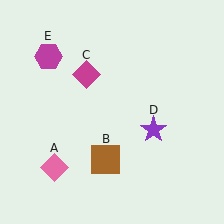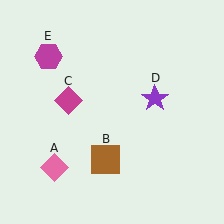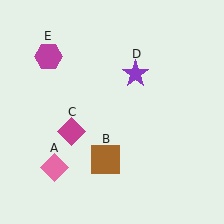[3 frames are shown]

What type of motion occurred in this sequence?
The magenta diamond (object C), purple star (object D) rotated counterclockwise around the center of the scene.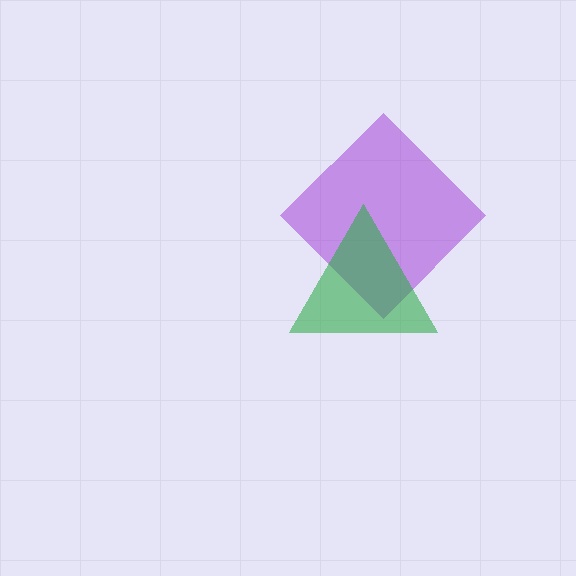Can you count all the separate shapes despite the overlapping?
Yes, there are 2 separate shapes.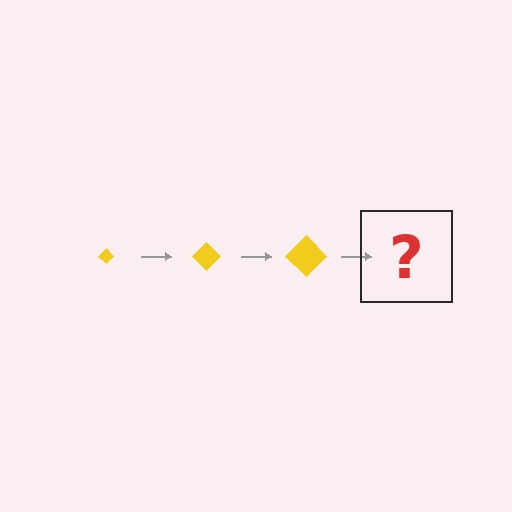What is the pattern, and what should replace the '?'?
The pattern is that the diamond gets progressively larger each step. The '?' should be a yellow diamond, larger than the previous one.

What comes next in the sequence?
The next element should be a yellow diamond, larger than the previous one.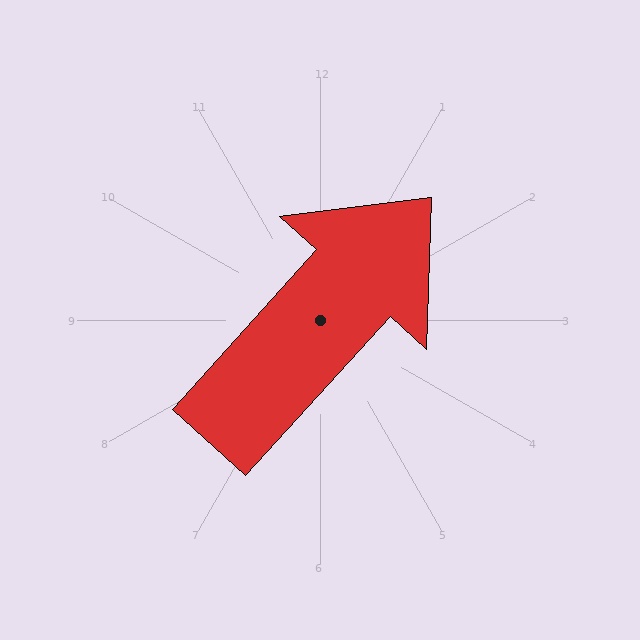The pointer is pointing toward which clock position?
Roughly 1 o'clock.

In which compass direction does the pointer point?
Northeast.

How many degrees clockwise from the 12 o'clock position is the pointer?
Approximately 42 degrees.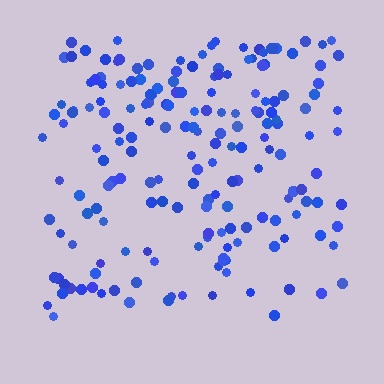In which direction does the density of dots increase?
From bottom to top, with the top side densest.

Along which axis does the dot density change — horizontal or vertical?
Vertical.